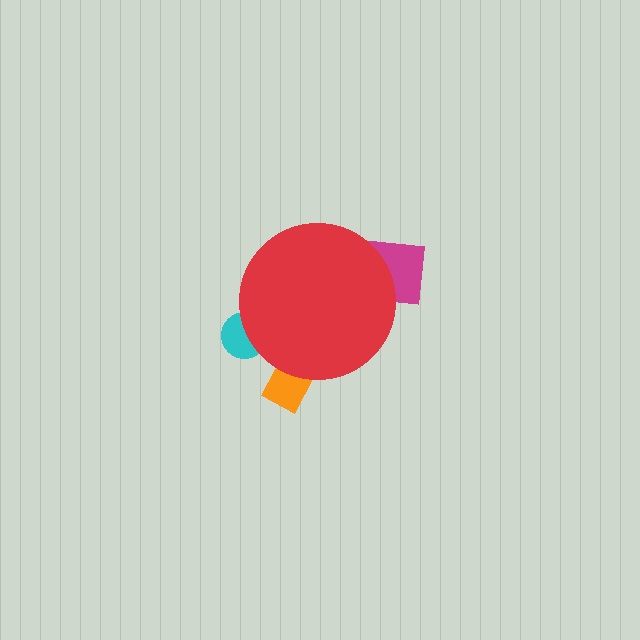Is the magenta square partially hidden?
Yes, the magenta square is partially hidden behind the red circle.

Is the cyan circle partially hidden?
Yes, the cyan circle is partially hidden behind the red circle.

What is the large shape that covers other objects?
A red circle.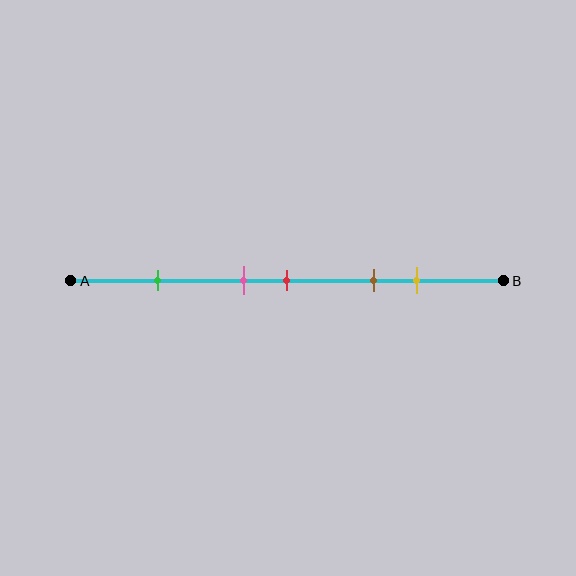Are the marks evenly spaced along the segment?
No, the marks are not evenly spaced.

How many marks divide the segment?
There are 5 marks dividing the segment.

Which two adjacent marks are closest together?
The pink and red marks are the closest adjacent pair.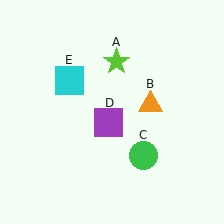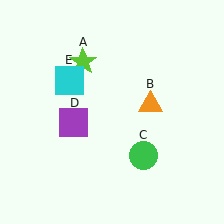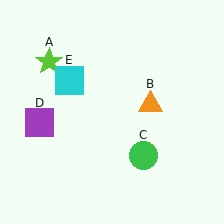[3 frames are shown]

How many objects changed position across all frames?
2 objects changed position: lime star (object A), purple square (object D).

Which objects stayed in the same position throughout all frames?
Orange triangle (object B) and green circle (object C) and cyan square (object E) remained stationary.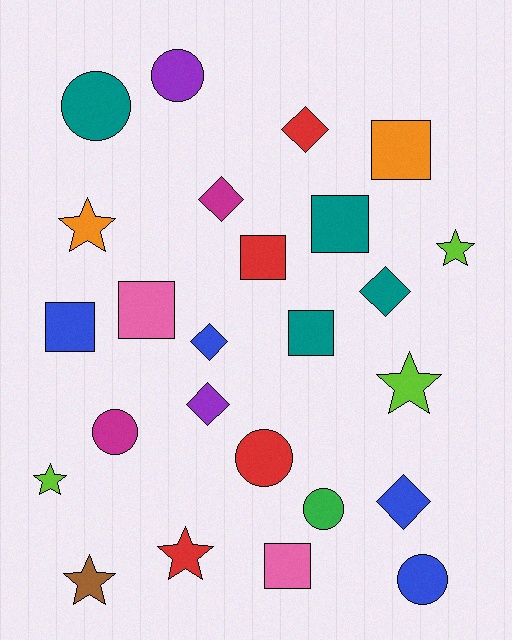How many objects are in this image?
There are 25 objects.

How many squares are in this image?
There are 7 squares.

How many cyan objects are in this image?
There are no cyan objects.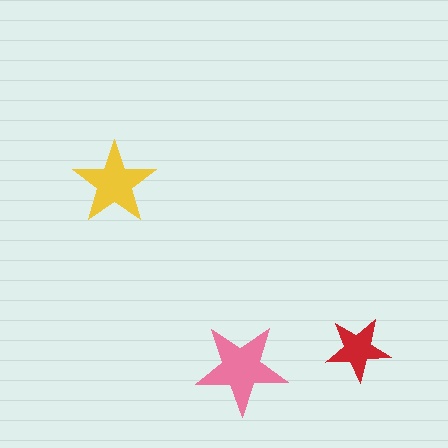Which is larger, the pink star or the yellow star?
The pink one.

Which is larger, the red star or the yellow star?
The yellow one.